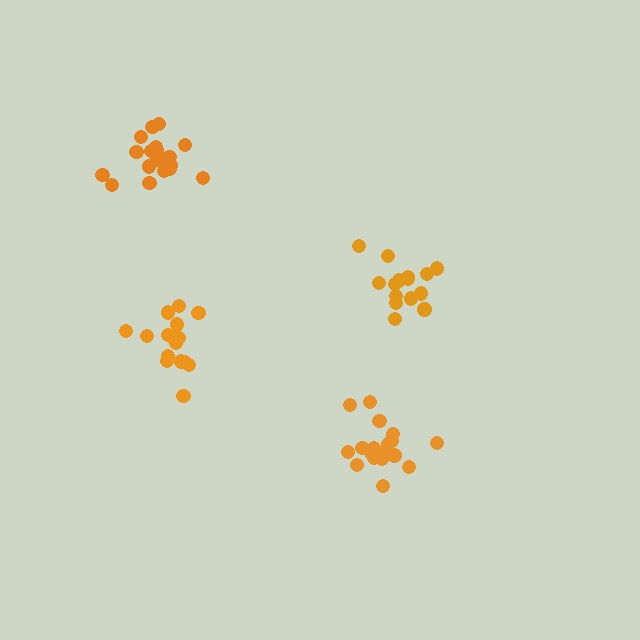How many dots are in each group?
Group 1: 20 dots, Group 2: 16 dots, Group 3: 15 dots, Group 4: 20 dots (71 total).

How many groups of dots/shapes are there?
There are 4 groups.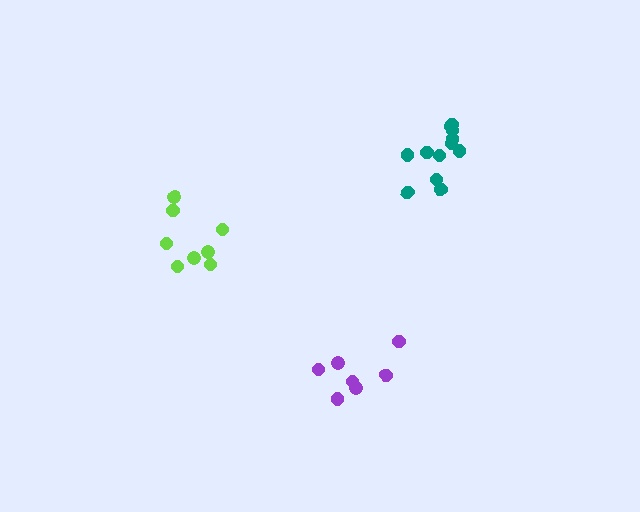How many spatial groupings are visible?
There are 3 spatial groupings.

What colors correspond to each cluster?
The clusters are colored: purple, teal, lime.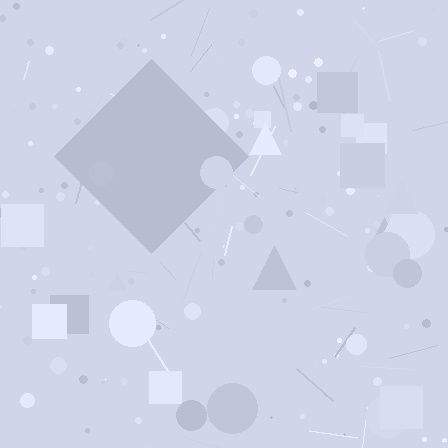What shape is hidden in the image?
A diamond is hidden in the image.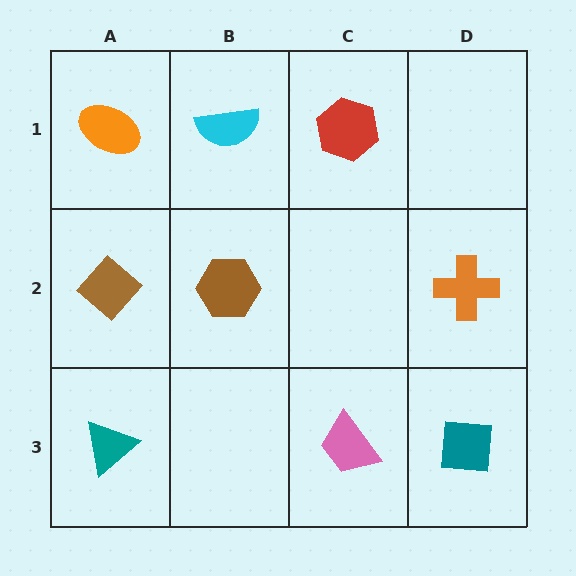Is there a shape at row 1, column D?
No, that cell is empty.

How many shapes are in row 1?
3 shapes.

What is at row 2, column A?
A brown diamond.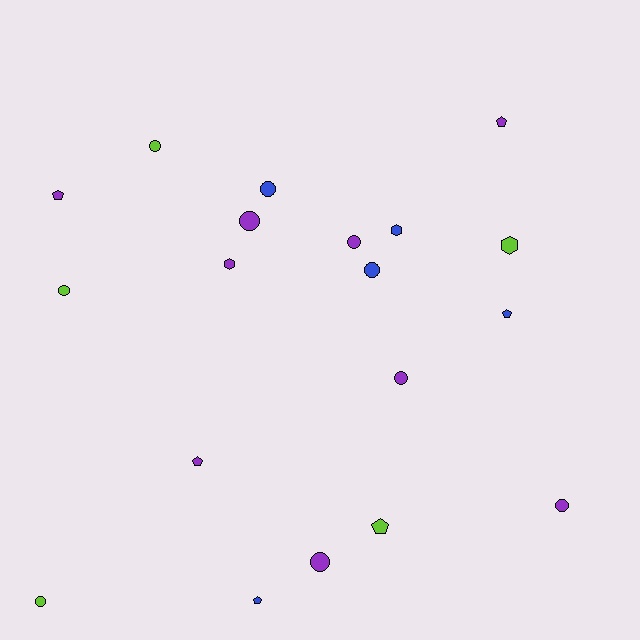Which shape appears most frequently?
Circle, with 10 objects.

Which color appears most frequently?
Purple, with 9 objects.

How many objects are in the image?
There are 19 objects.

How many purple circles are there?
There are 5 purple circles.